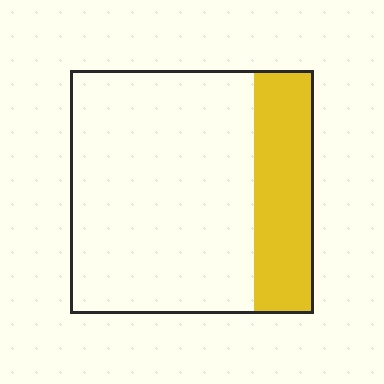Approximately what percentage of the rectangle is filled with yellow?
Approximately 25%.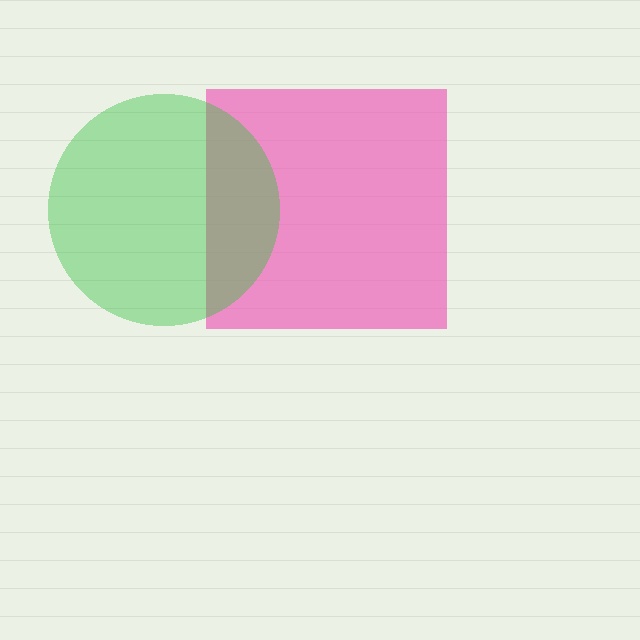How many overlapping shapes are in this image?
There are 2 overlapping shapes in the image.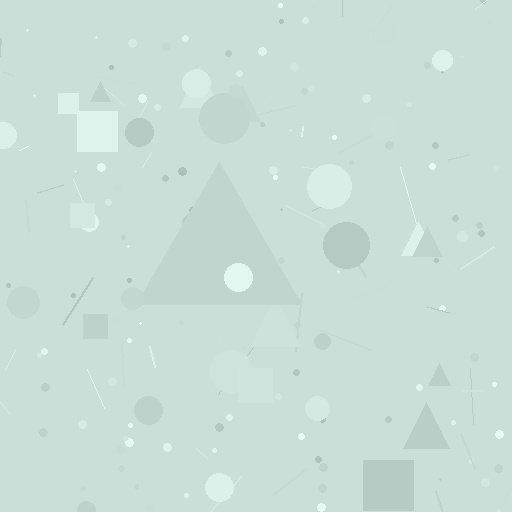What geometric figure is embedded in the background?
A triangle is embedded in the background.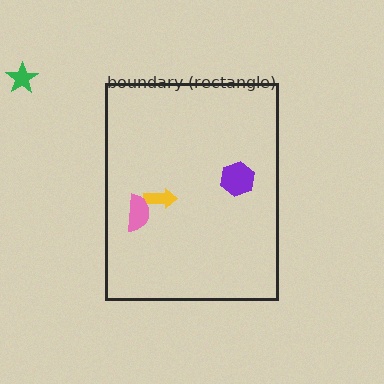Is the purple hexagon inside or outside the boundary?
Inside.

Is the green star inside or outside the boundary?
Outside.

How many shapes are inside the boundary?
3 inside, 1 outside.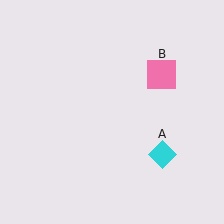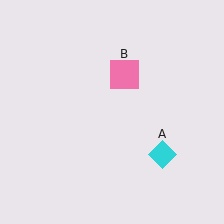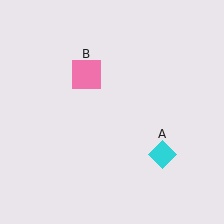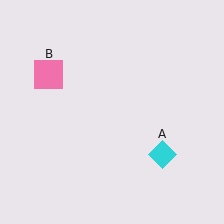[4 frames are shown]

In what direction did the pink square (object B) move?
The pink square (object B) moved left.